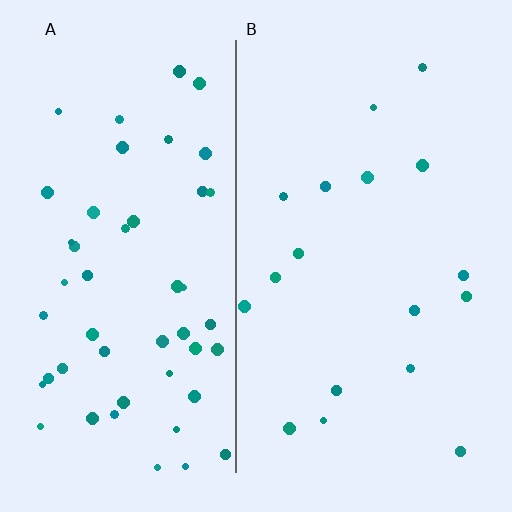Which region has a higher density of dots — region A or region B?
A (the left).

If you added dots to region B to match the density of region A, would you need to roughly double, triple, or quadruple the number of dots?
Approximately triple.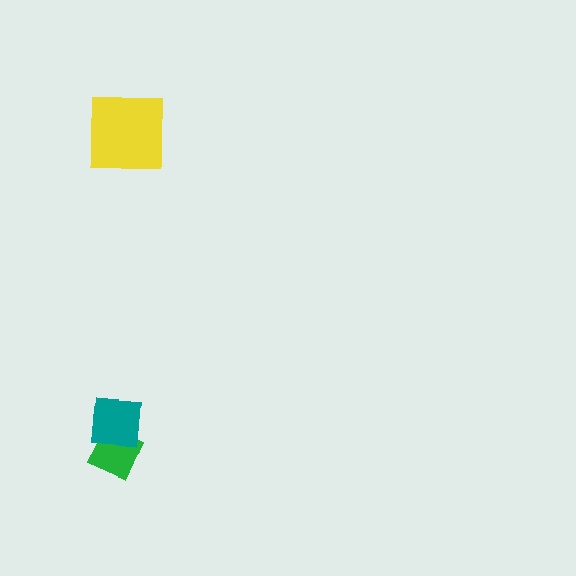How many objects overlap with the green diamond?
1 object overlaps with the green diamond.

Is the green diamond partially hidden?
Yes, it is partially covered by another shape.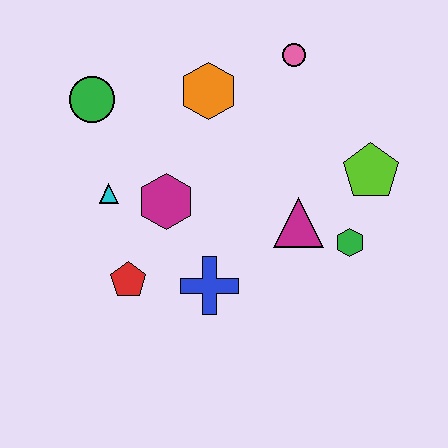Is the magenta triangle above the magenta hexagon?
No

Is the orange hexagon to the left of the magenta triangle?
Yes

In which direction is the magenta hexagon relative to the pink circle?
The magenta hexagon is below the pink circle.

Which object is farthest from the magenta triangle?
The green circle is farthest from the magenta triangle.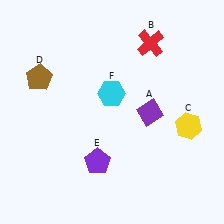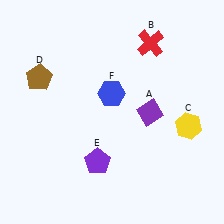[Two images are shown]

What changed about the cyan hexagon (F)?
In Image 1, F is cyan. In Image 2, it changed to blue.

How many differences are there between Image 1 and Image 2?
There is 1 difference between the two images.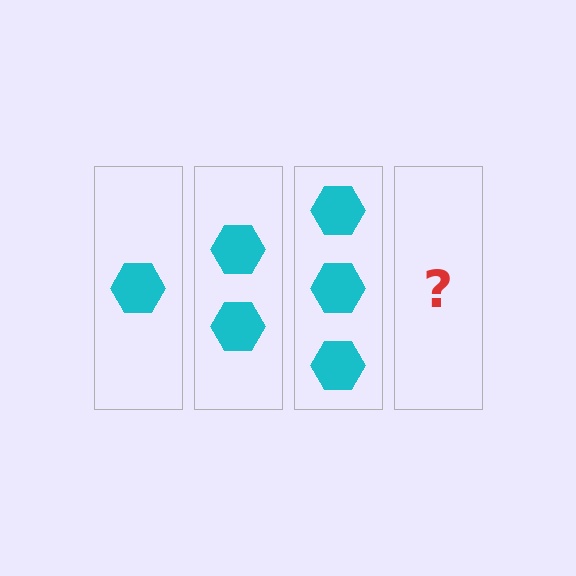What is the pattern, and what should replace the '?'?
The pattern is that each step adds one more hexagon. The '?' should be 4 hexagons.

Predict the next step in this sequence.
The next step is 4 hexagons.